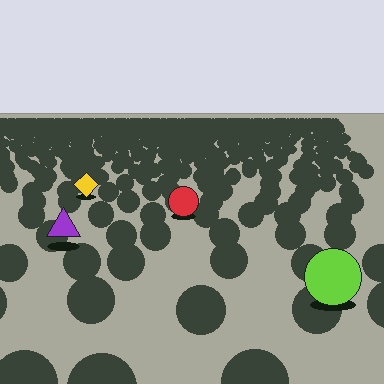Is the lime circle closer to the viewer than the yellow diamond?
Yes. The lime circle is closer — you can tell from the texture gradient: the ground texture is coarser near it.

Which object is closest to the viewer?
The lime circle is closest. The texture marks near it are larger and more spread out.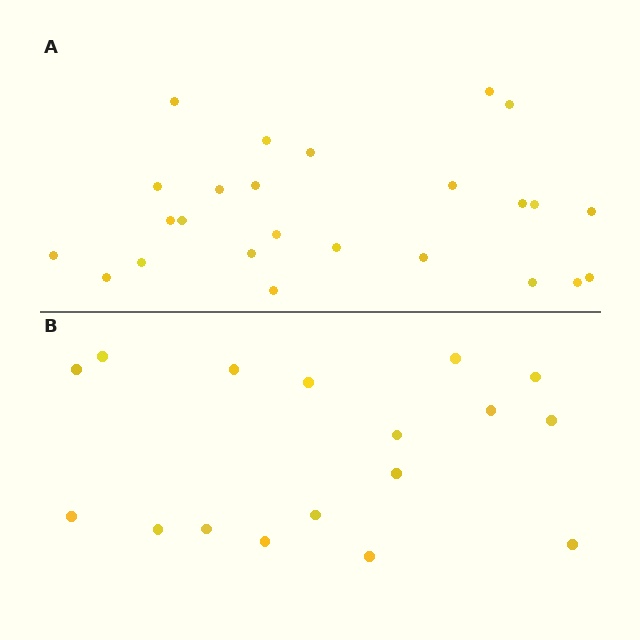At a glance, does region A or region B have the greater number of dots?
Region A (the top region) has more dots.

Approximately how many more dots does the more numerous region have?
Region A has roughly 8 or so more dots than region B.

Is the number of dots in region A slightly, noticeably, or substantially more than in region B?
Region A has substantially more. The ratio is roughly 1.5 to 1.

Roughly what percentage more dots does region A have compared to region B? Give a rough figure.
About 45% more.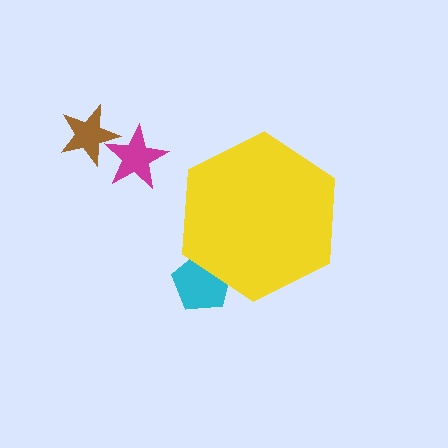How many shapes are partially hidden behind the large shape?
1 shape is partially hidden.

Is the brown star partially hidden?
No, the brown star is fully visible.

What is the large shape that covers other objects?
A yellow hexagon.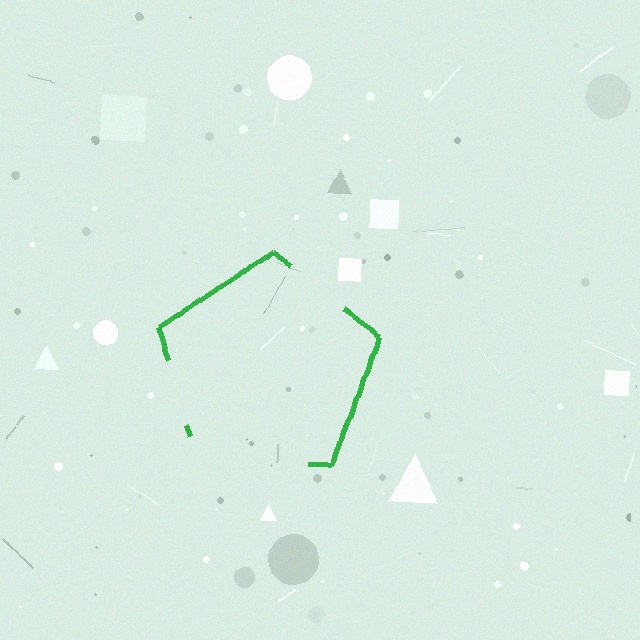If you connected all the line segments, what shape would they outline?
They would outline a pentagon.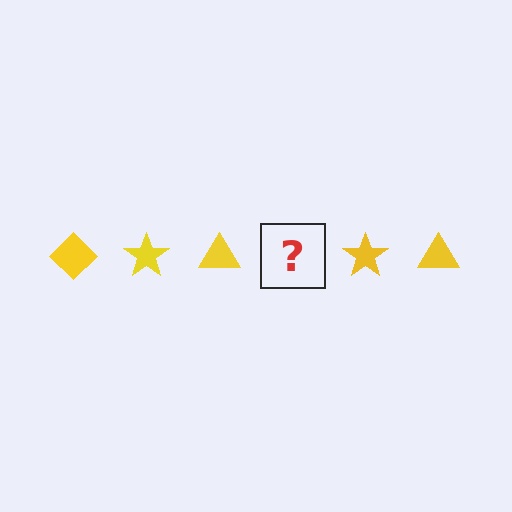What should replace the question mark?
The question mark should be replaced with a yellow diamond.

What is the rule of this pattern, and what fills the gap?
The rule is that the pattern cycles through diamond, star, triangle shapes in yellow. The gap should be filled with a yellow diamond.